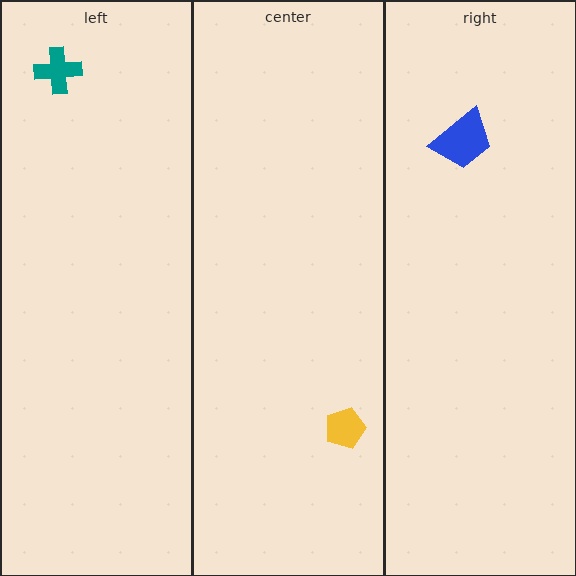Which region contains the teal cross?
The left region.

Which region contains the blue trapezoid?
The right region.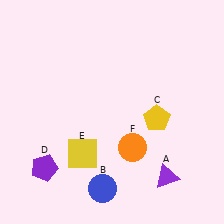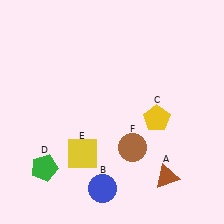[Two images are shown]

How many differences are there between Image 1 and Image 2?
There are 3 differences between the two images.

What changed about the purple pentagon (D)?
In Image 1, D is purple. In Image 2, it changed to green.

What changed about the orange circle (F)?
In Image 1, F is orange. In Image 2, it changed to brown.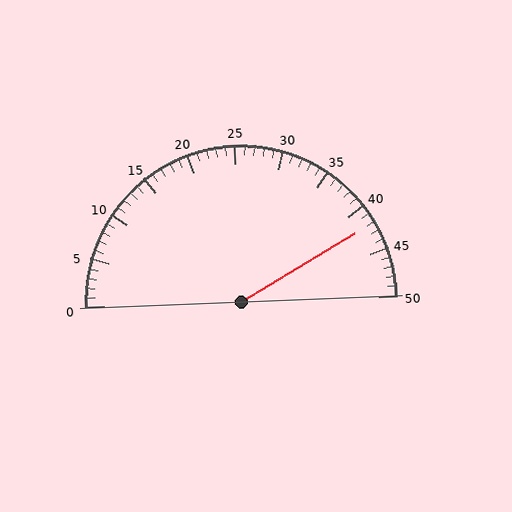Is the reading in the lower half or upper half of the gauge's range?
The reading is in the upper half of the range (0 to 50).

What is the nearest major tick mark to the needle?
The nearest major tick mark is 40.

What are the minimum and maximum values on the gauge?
The gauge ranges from 0 to 50.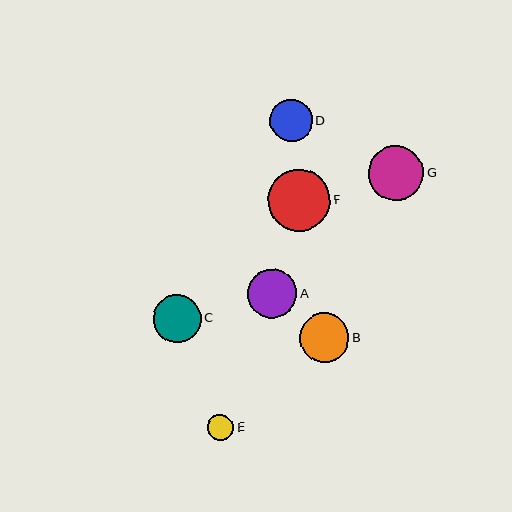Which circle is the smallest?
Circle E is the smallest with a size of approximately 26 pixels.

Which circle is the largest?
Circle F is the largest with a size of approximately 62 pixels.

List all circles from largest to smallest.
From largest to smallest: F, G, B, A, C, D, E.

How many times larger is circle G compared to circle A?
Circle G is approximately 1.1 times the size of circle A.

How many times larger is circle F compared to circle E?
Circle F is approximately 2.4 times the size of circle E.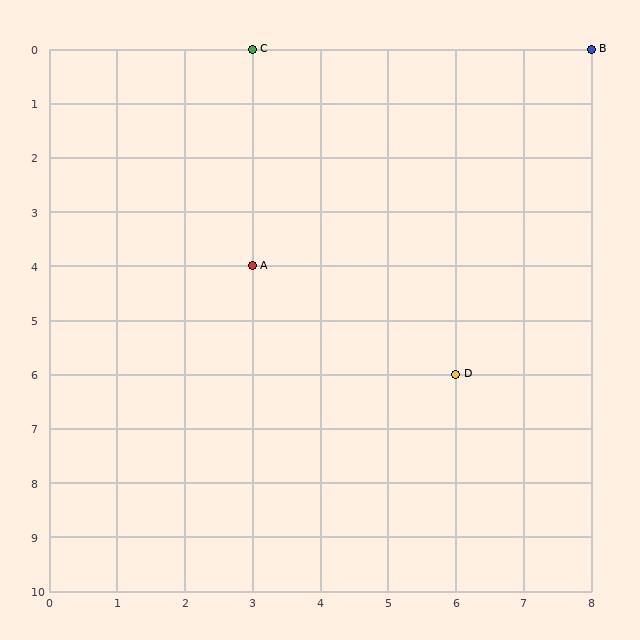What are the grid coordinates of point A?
Point A is at grid coordinates (3, 4).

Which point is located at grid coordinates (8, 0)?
Point B is at (8, 0).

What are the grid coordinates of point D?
Point D is at grid coordinates (6, 6).